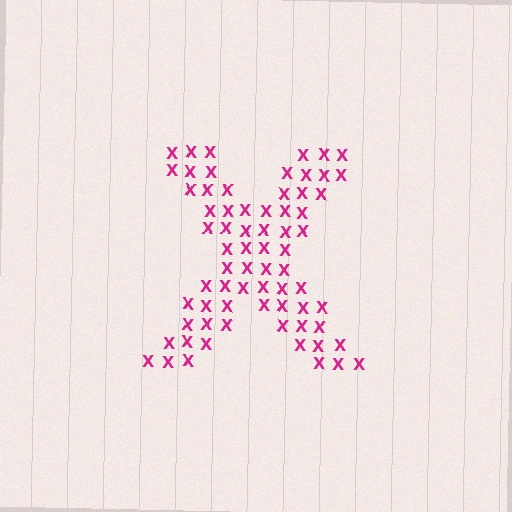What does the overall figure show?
The overall figure shows the letter X.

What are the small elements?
The small elements are letter X's.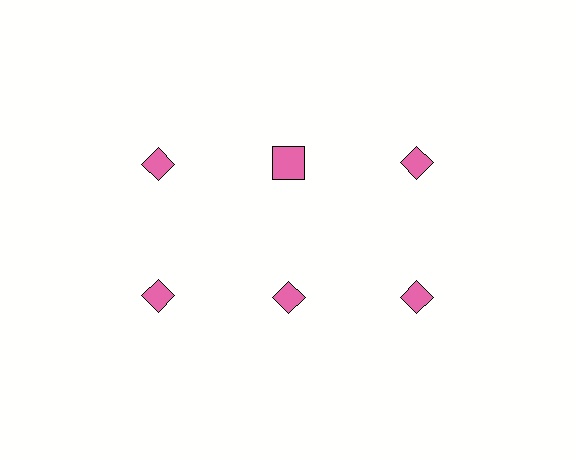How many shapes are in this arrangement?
There are 6 shapes arranged in a grid pattern.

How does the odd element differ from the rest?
It has a different shape: square instead of diamond.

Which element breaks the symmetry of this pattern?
The pink square in the top row, second from left column breaks the symmetry. All other shapes are pink diamonds.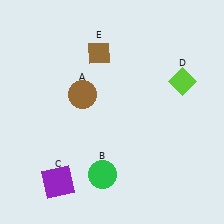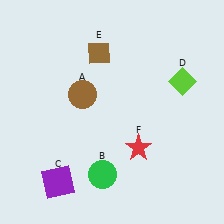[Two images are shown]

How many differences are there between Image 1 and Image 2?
There is 1 difference between the two images.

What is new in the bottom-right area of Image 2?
A red star (F) was added in the bottom-right area of Image 2.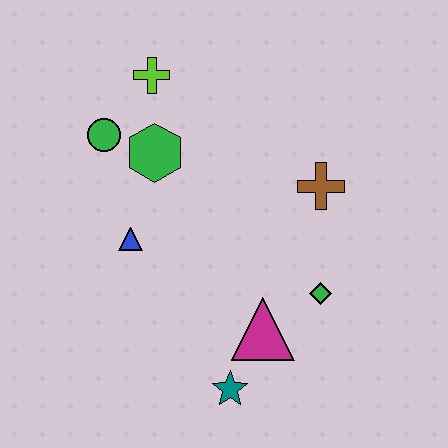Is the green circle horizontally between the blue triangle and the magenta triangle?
No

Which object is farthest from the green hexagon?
The teal star is farthest from the green hexagon.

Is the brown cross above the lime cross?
No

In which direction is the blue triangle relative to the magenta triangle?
The blue triangle is to the left of the magenta triangle.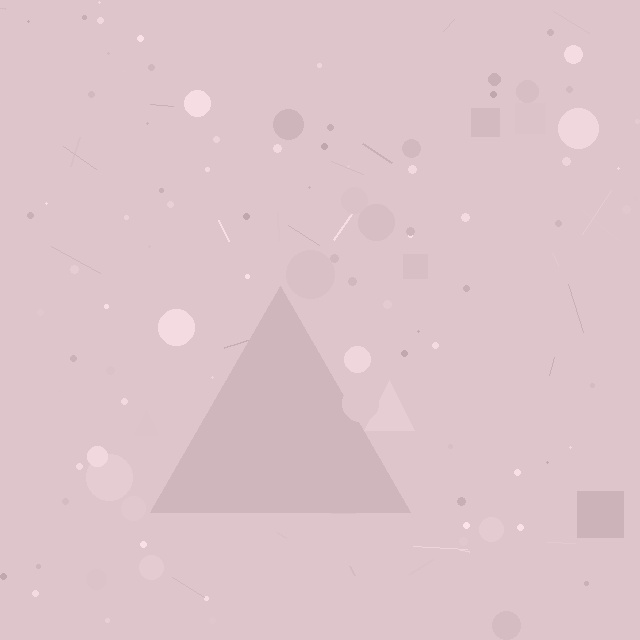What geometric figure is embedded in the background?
A triangle is embedded in the background.